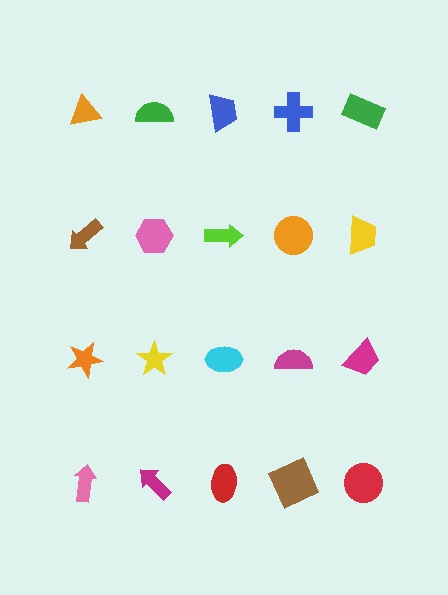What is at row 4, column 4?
A brown square.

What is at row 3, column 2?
A yellow star.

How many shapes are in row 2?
5 shapes.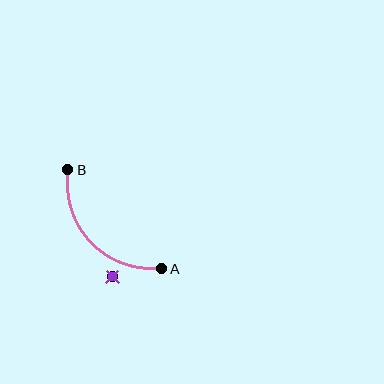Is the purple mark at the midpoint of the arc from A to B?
No — the purple mark does not lie on the arc at all. It sits slightly outside the curve.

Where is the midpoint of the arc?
The arc midpoint is the point on the curve farthest from the straight line joining A and B. It sits below and to the left of that line.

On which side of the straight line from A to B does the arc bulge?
The arc bulges below and to the left of the straight line connecting A and B.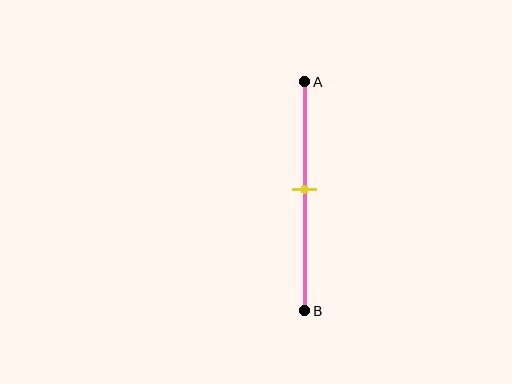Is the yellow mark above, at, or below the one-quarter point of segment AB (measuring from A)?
The yellow mark is below the one-quarter point of segment AB.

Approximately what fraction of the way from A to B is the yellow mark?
The yellow mark is approximately 45% of the way from A to B.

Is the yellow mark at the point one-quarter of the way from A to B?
No, the mark is at about 45% from A, not at the 25% one-quarter point.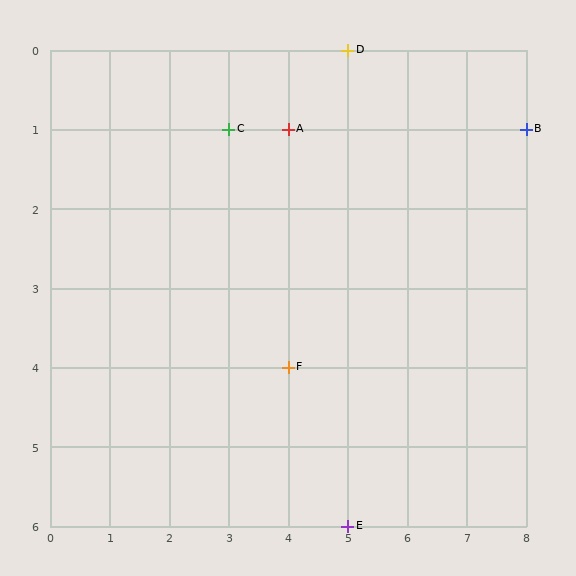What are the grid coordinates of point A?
Point A is at grid coordinates (4, 1).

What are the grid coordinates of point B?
Point B is at grid coordinates (8, 1).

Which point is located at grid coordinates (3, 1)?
Point C is at (3, 1).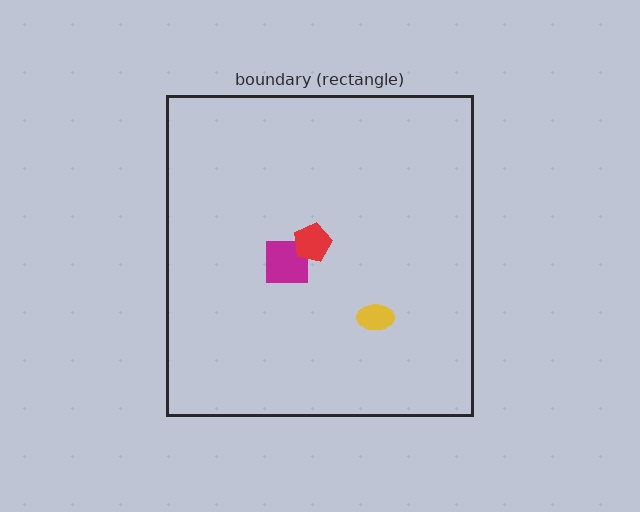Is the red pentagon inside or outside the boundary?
Inside.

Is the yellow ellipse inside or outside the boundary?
Inside.